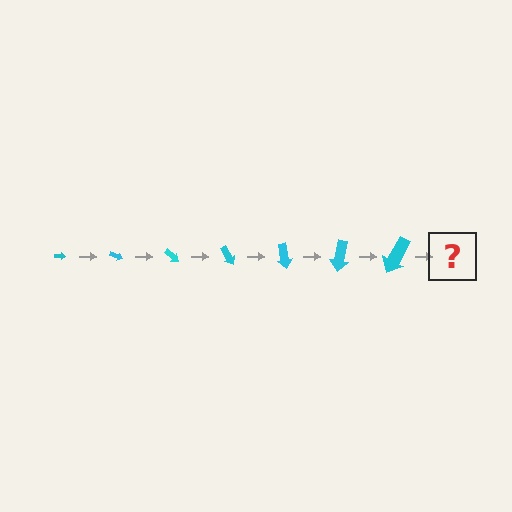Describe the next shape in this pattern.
It should be an arrow, larger than the previous one and rotated 140 degrees from the start.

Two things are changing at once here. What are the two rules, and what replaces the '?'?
The two rules are that the arrow grows larger each step and it rotates 20 degrees each step. The '?' should be an arrow, larger than the previous one and rotated 140 degrees from the start.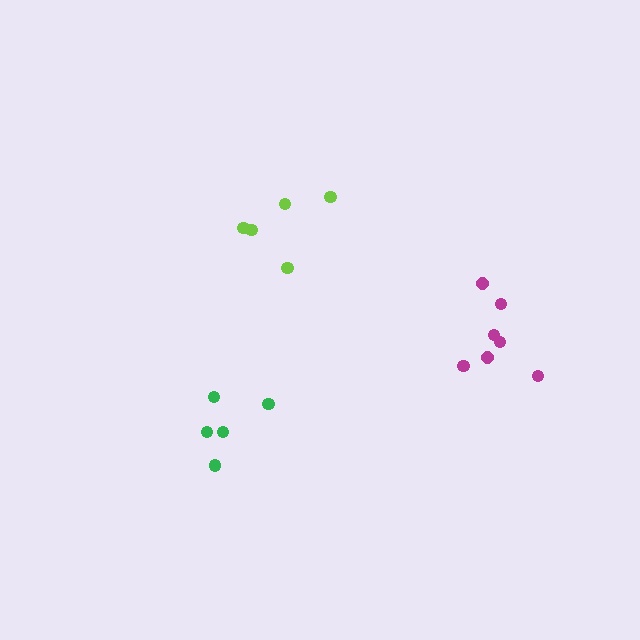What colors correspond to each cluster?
The clusters are colored: lime, magenta, green.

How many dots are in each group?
Group 1: 5 dots, Group 2: 7 dots, Group 3: 5 dots (17 total).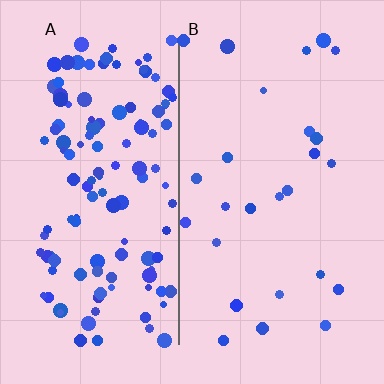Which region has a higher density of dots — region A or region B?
A (the left).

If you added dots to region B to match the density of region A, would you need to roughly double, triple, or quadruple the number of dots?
Approximately quadruple.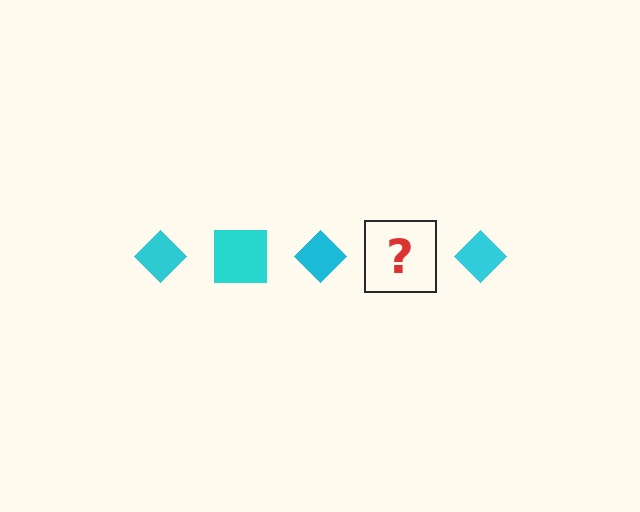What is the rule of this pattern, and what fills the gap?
The rule is that the pattern cycles through diamond, square shapes in cyan. The gap should be filled with a cyan square.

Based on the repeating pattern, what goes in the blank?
The blank should be a cyan square.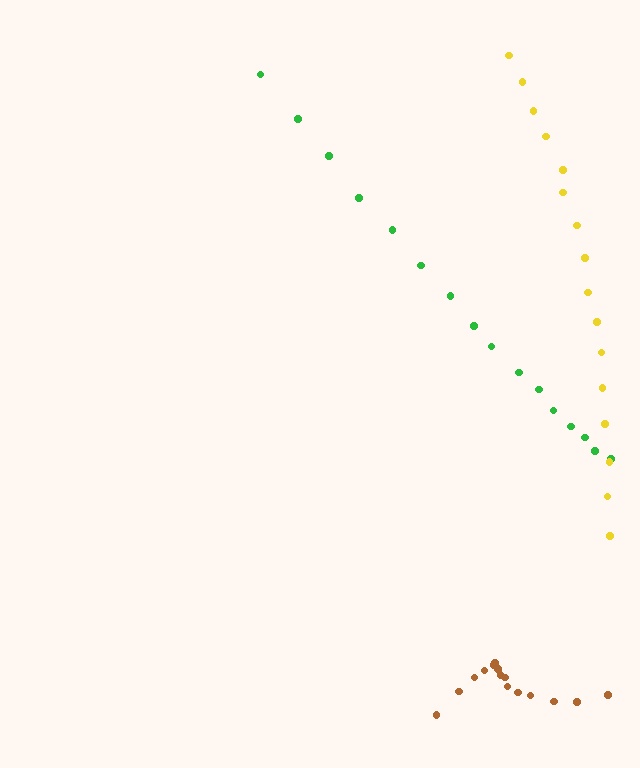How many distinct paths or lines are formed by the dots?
There are 3 distinct paths.